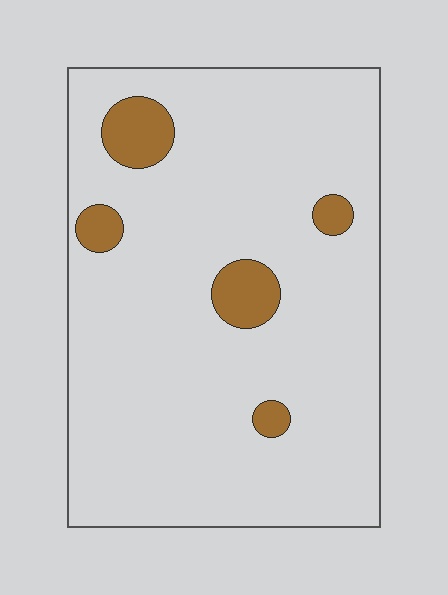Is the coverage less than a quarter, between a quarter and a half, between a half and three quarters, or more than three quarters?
Less than a quarter.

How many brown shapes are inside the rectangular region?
5.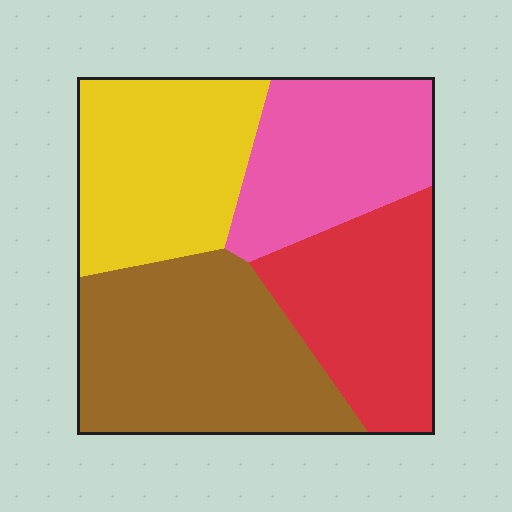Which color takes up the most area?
Brown, at roughly 30%.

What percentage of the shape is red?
Red covers 23% of the shape.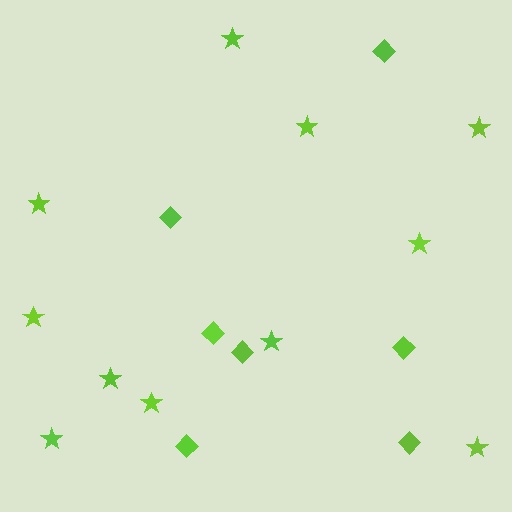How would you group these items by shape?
There are 2 groups: one group of stars (11) and one group of diamonds (7).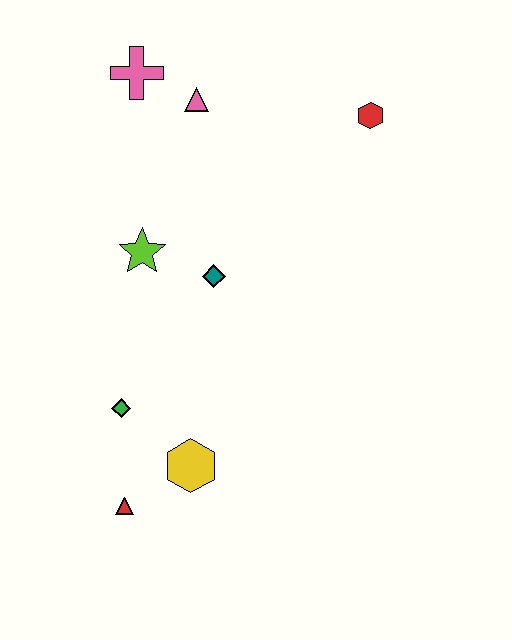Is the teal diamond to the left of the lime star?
No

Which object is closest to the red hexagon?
The pink triangle is closest to the red hexagon.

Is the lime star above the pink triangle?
No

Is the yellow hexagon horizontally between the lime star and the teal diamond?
Yes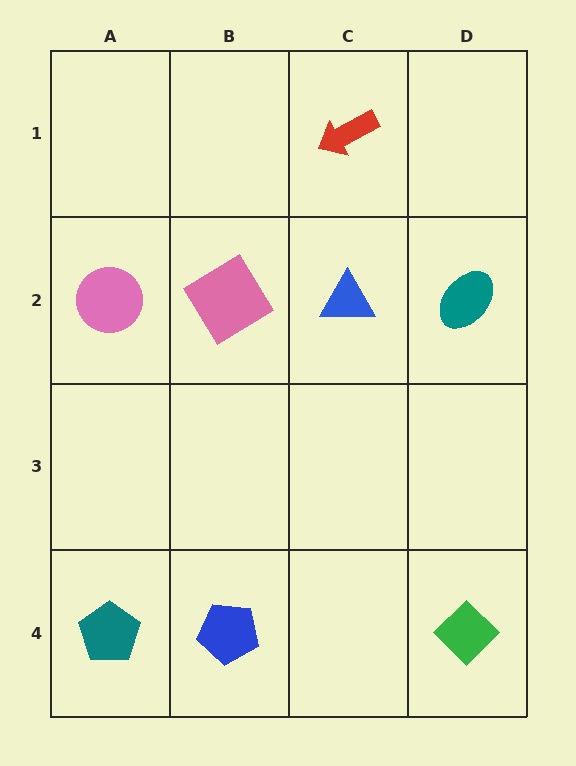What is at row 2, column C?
A blue triangle.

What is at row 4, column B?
A blue pentagon.